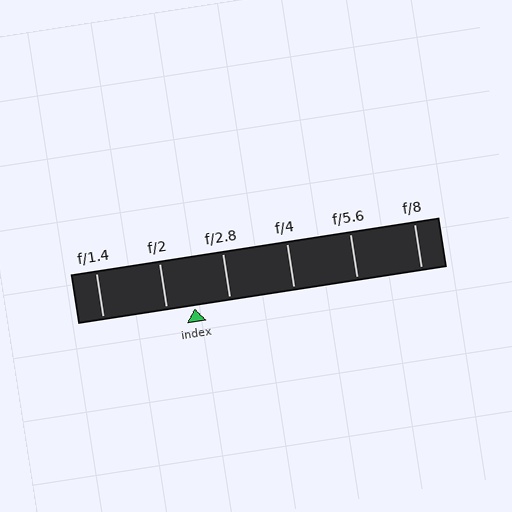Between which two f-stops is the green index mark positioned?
The index mark is between f/2 and f/2.8.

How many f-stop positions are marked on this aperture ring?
There are 6 f-stop positions marked.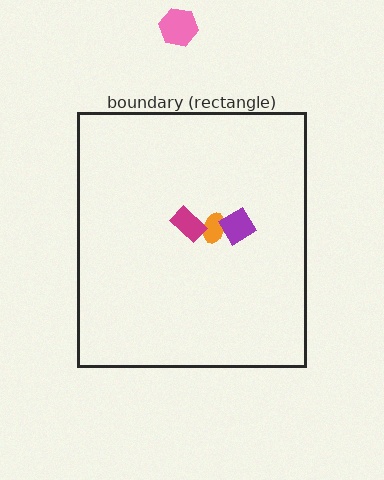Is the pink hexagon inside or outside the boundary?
Outside.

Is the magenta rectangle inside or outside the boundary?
Inside.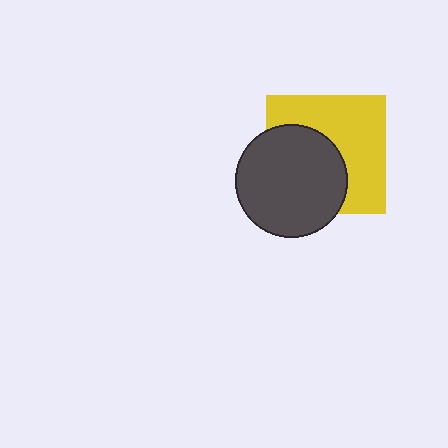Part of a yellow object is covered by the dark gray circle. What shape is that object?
It is a square.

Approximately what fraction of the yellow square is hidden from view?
Roughly 46% of the yellow square is hidden behind the dark gray circle.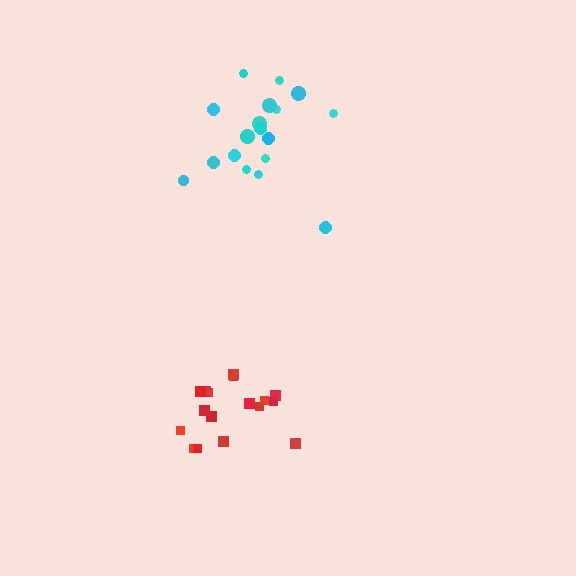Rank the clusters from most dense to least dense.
red, cyan.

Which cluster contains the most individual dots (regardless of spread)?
Cyan (18).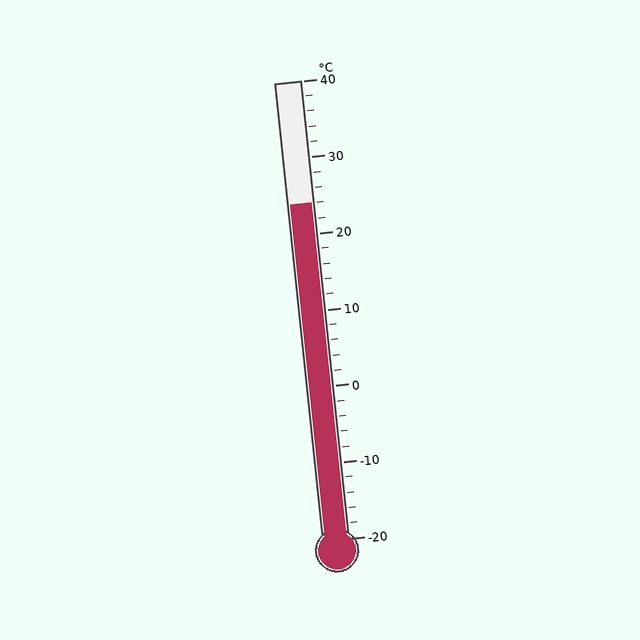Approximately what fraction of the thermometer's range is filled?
The thermometer is filled to approximately 75% of its range.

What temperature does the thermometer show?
The thermometer shows approximately 24°C.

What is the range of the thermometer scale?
The thermometer scale ranges from -20°C to 40°C.